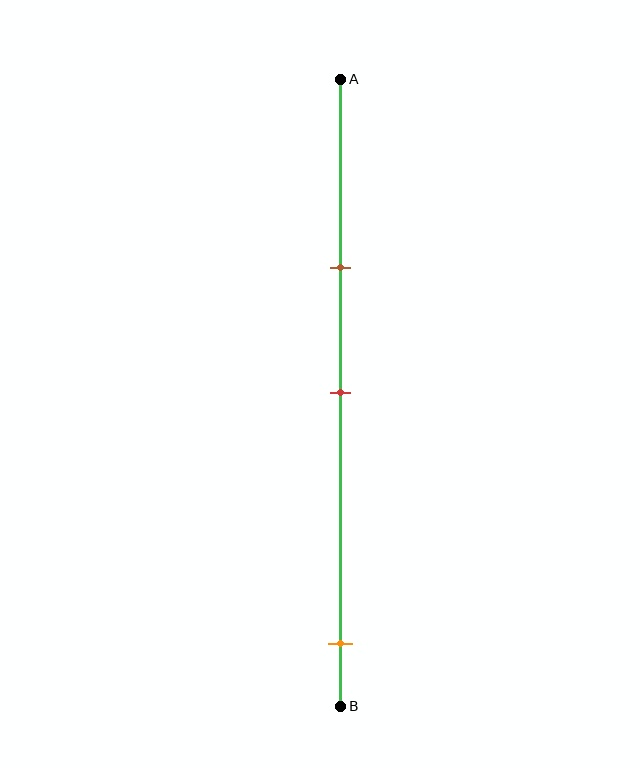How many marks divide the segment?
There are 3 marks dividing the segment.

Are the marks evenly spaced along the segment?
No, the marks are not evenly spaced.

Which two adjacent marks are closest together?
The brown and red marks are the closest adjacent pair.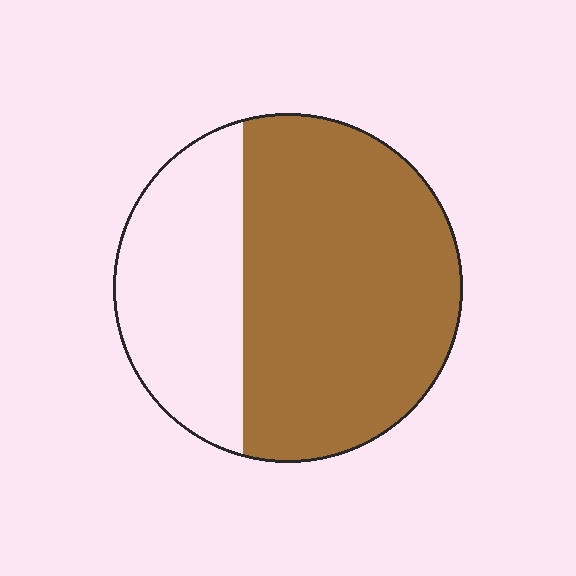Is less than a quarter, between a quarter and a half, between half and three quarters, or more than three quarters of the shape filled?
Between half and three quarters.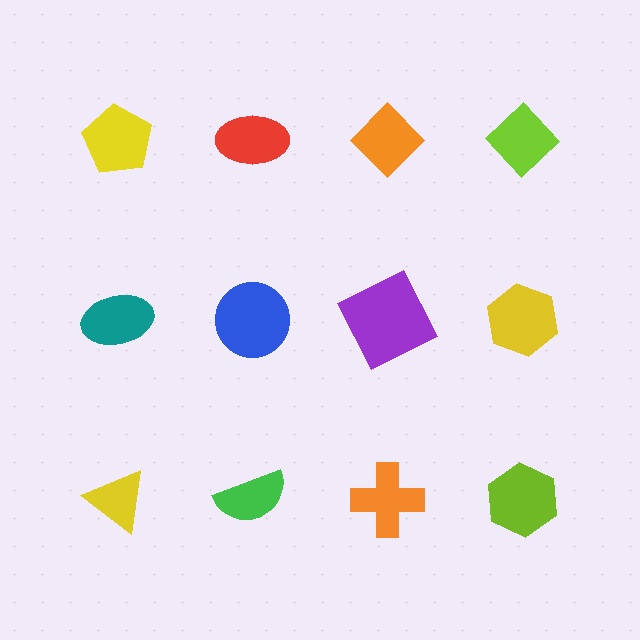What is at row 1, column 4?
A lime diamond.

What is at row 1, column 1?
A yellow pentagon.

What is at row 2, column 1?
A teal ellipse.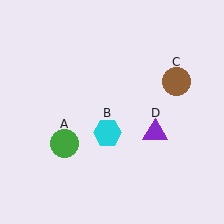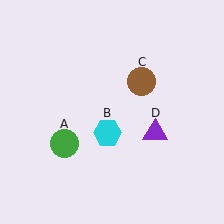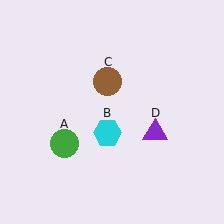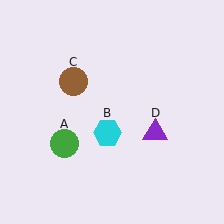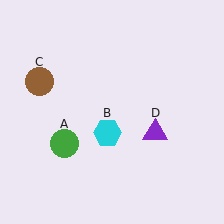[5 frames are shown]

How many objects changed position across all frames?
1 object changed position: brown circle (object C).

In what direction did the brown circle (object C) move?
The brown circle (object C) moved left.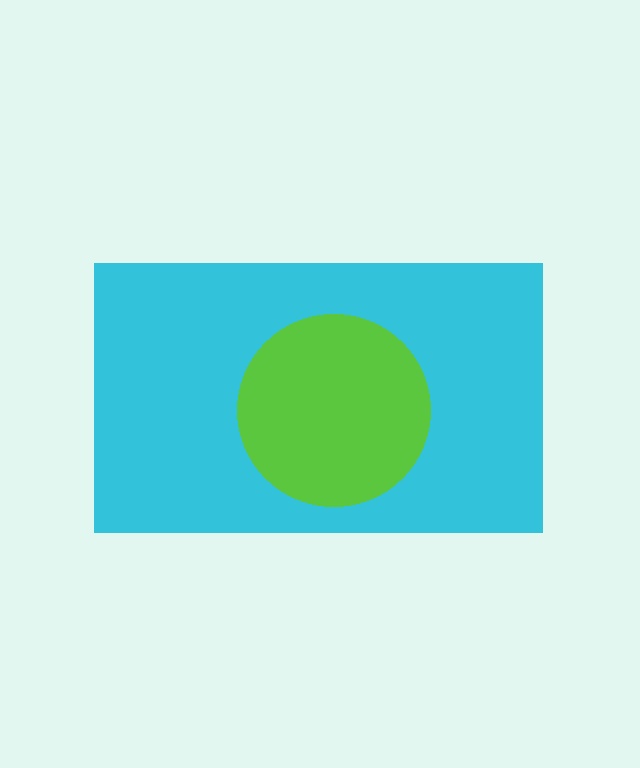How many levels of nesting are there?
2.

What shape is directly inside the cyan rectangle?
The lime circle.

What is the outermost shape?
The cyan rectangle.